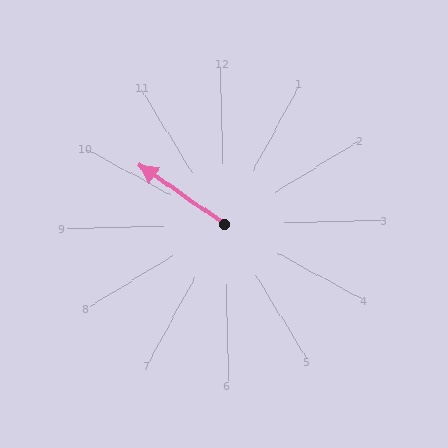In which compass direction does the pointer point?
Northwest.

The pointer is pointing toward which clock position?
Roughly 10 o'clock.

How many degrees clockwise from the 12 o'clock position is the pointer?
Approximately 306 degrees.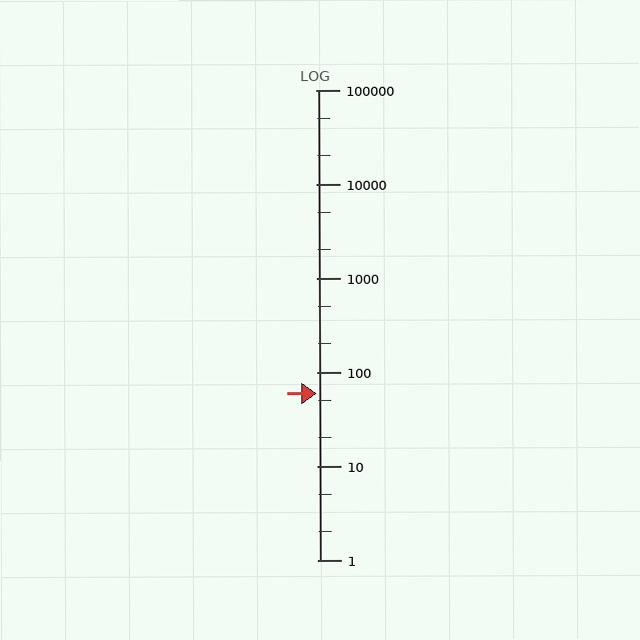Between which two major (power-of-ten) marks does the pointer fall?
The pointer is between 10 and 100.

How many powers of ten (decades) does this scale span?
The scale spans 5 decades, from 1 to 100000.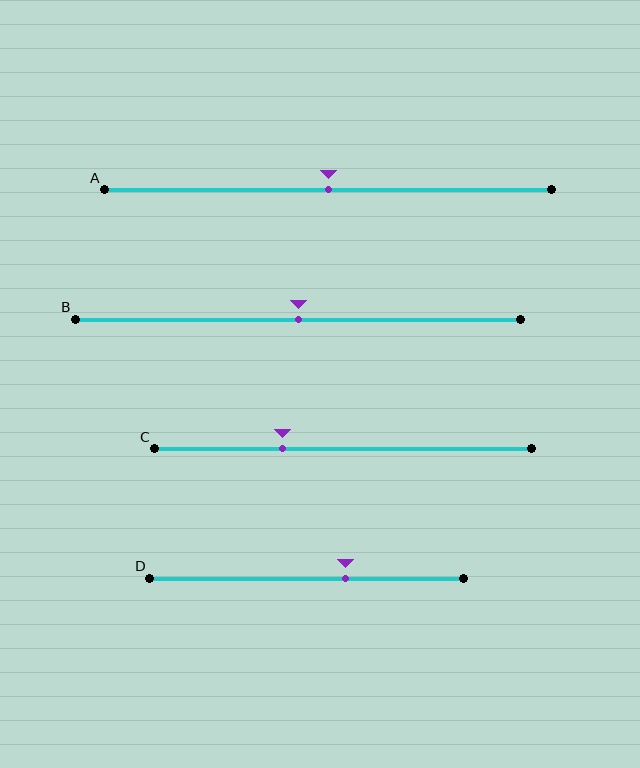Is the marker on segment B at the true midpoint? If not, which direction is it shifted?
Yes, the marker on segment B is at the true midpoint.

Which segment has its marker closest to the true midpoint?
Segment A has its marker closest to the true midpoint.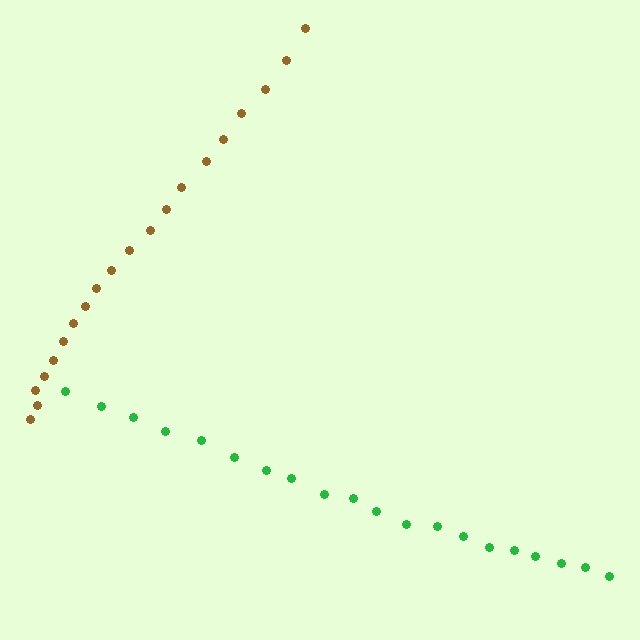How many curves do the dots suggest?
There are 2 distinct paths.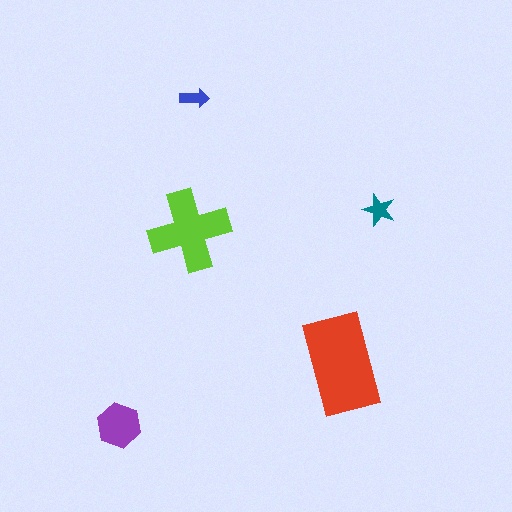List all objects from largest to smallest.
The red rectangle, the lime cross, the purple hexagon, the teal star, the blue arrow.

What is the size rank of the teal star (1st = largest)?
4th.